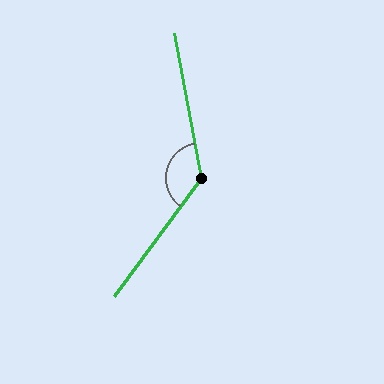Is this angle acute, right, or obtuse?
It is obtuse.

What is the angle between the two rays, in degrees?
Approximately 133 degrees.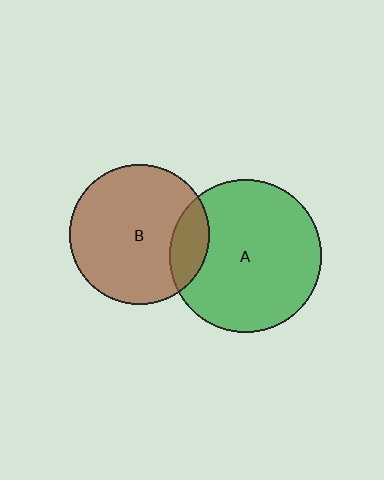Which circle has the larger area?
Circle A (green).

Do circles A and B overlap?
Yes.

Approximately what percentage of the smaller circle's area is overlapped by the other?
Approximately 15%.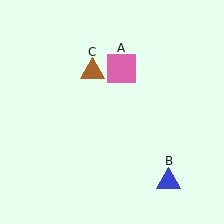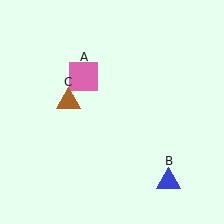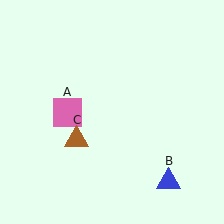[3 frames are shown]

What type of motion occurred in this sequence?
The pink square (object A), brown triangle (object C) rotated counterclockwise around the center of the scene.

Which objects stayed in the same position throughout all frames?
Blue triangle (object B) remained stationary.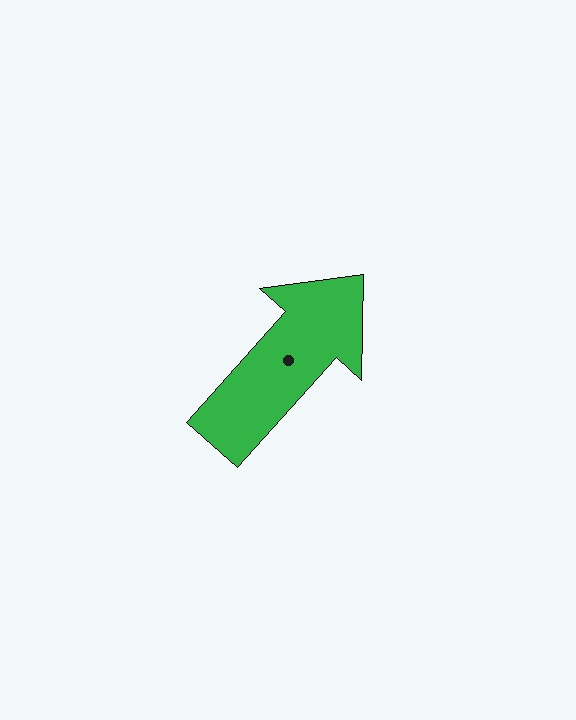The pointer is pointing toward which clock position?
Roughly 1 o'clock.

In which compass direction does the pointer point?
Northeast.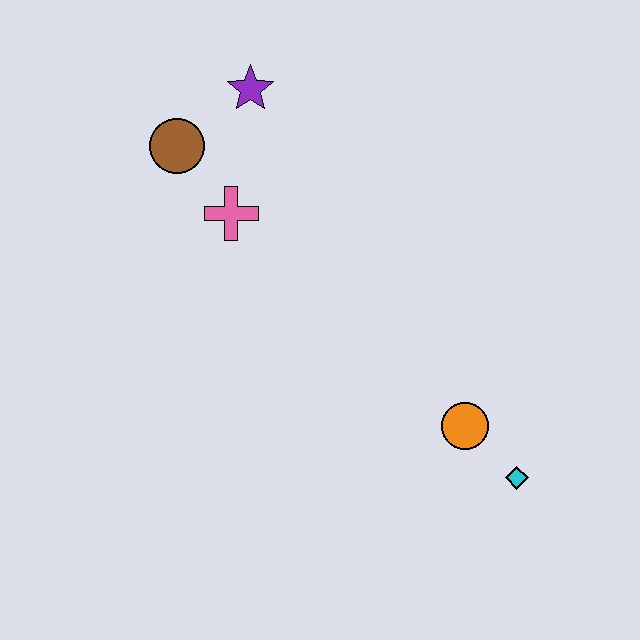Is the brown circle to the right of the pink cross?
No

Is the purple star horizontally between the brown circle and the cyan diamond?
Yes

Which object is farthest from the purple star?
The cyan diamond is farthest from the purple star.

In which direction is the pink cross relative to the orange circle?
The pink cross is to the left of the orange circle.